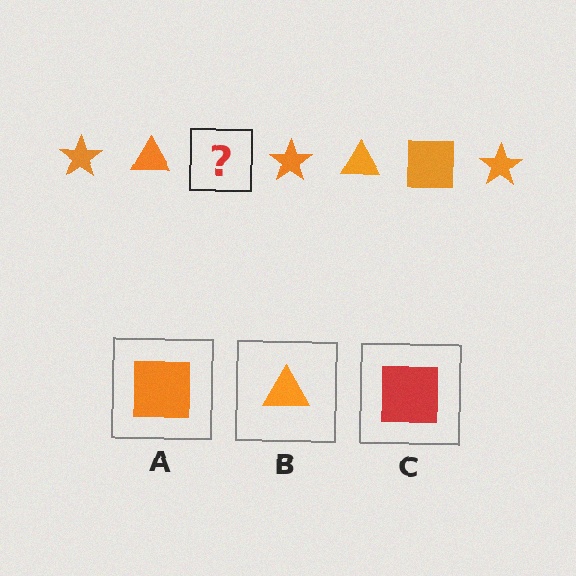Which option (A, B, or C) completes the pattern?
A.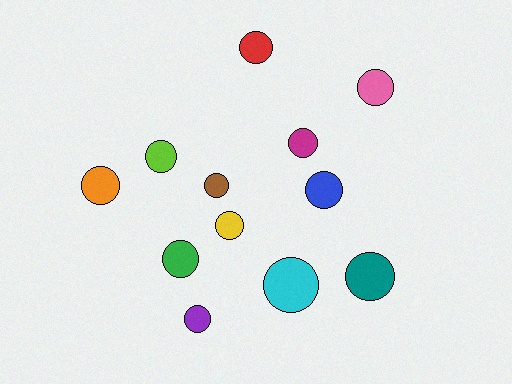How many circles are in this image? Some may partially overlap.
There are 12 circles.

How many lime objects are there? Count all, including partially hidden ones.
There is 1 lime object.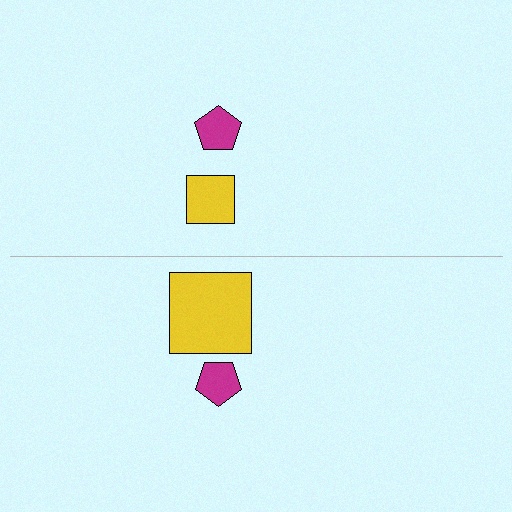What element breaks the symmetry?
The yellow square on the bottom side has a different size than its mirror counterpart.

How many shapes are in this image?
There are 4 shapes in this image.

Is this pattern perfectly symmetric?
No, the pattern is not perfectly symmetric. The yellow square on the bottom side has a different size than its mirror counterpart.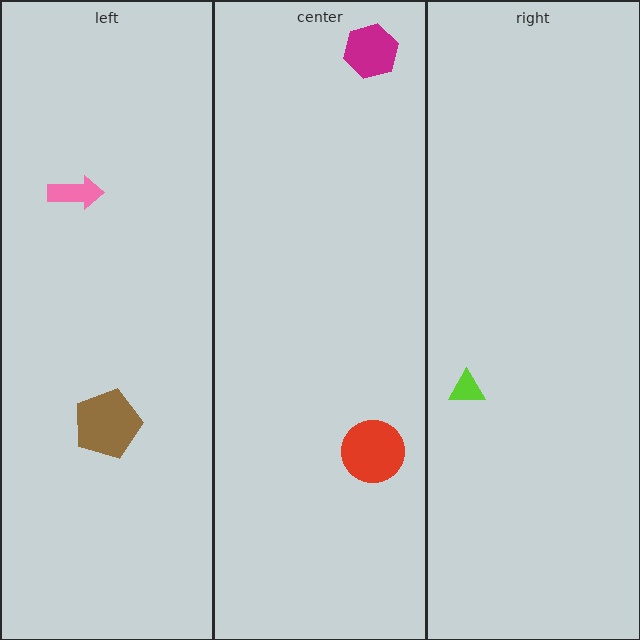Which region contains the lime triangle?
The right region.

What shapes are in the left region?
The brown pentagon, the pink arrow.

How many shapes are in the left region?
2.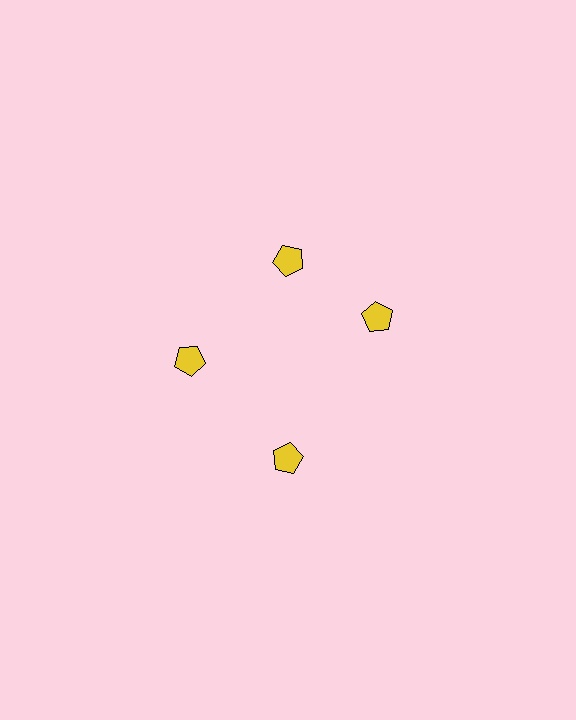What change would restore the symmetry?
The symmetry would be restored by rotating it back into even spacing with its neighbors so that all 4 pentagons sit at equal angles and equal distance from the center.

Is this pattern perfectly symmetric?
No. The 4 yellow pentagons are arranged in a ring, but one element near the 3 o'clock position is rotated out of alignment along the ring, breaking the 4-fold rotational symmetry.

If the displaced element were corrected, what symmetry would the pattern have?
It would have 4-fold rotational symmetry — the pattern would map onto itself every 90 degrees.